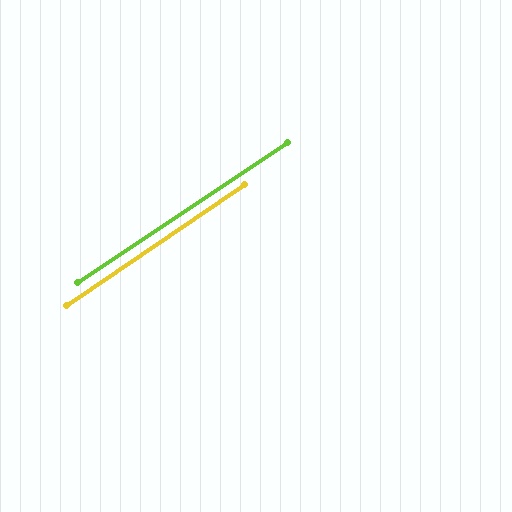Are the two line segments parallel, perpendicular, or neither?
Parallel — their directions differ by only 0.6°.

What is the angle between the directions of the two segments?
Approximately 1 degree.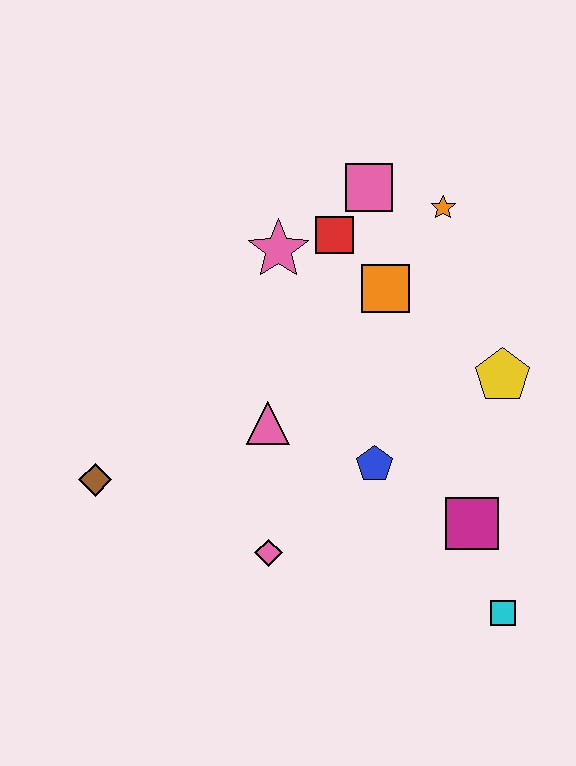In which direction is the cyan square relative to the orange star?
The cyan square is below the orange star.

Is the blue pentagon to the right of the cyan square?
No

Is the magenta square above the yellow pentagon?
No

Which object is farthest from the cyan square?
The pink square is farthest from the cyan square.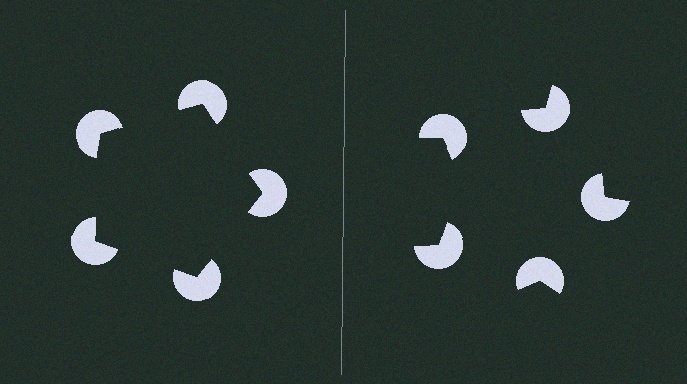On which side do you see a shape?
An illusory pentagon appears on the left side. On the right side the wedge cuts are rotated, so no coherent shape forms.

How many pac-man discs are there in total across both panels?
10 — 5 on each side.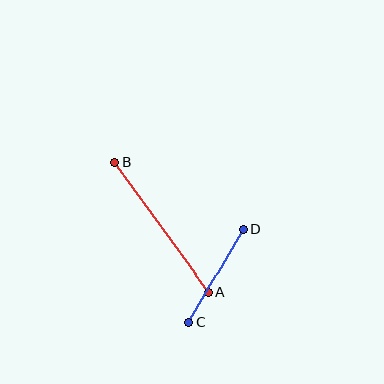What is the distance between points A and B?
The distance is approximately 161 pixels.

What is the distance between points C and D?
The distance is approximately 107 pixels.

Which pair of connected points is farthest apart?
Points A and B are farthest apart.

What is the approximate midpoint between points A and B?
The midpoint is at approximately (162, 227) pixels.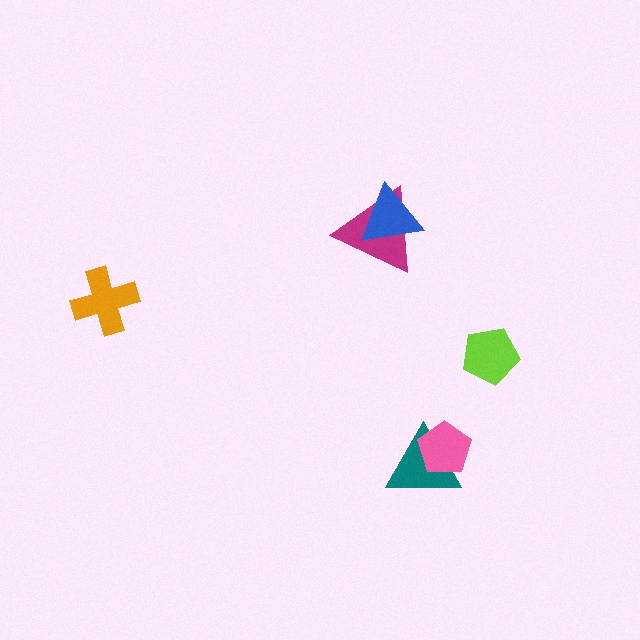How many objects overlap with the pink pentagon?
1 object overlaps with the pink pentagon.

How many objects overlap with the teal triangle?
1 object overlaps with the teal triangle.